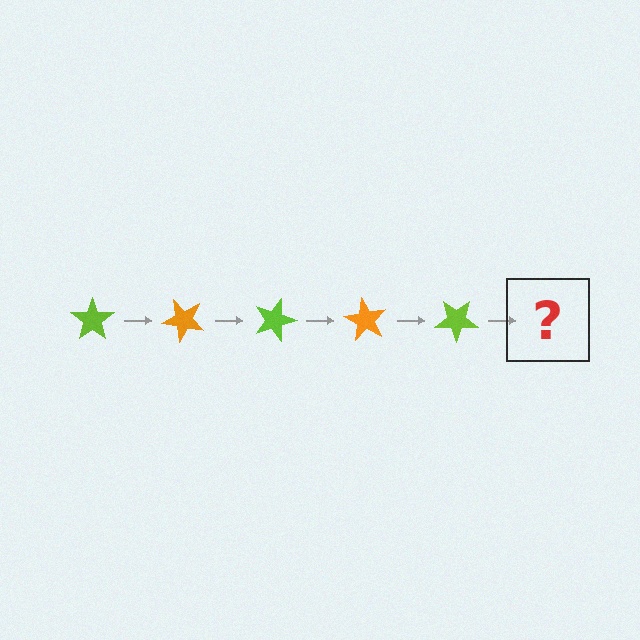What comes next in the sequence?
The next element should be an orange star, rotated 225 degrees from the start.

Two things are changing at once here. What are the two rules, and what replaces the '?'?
The two rules are that it rotates 45 degrees each step and the color cycles through lime and orange. The '?' should be an orange star, rotated 225 degrees from the start.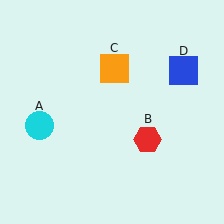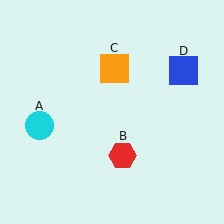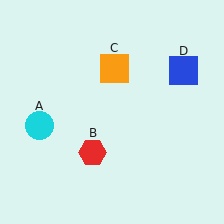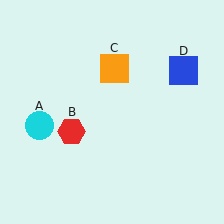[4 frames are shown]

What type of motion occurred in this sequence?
The red hexagon (object B) rotated clockwise around the center of the scene.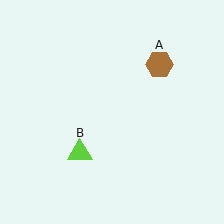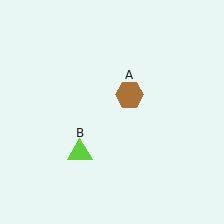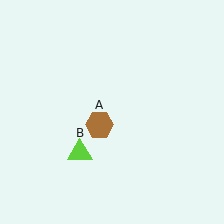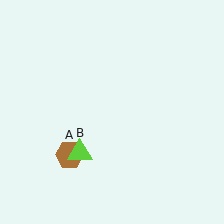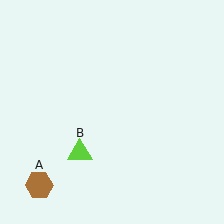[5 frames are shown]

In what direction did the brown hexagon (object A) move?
The brown hexagon (object A) moved down and to the left.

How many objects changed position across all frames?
1 object changed position: brown hexagon (object A).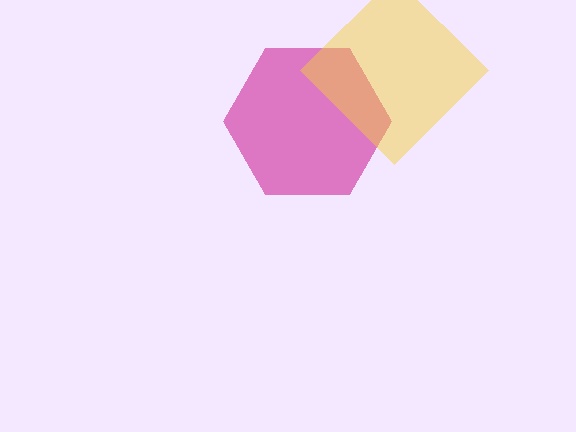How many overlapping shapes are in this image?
There are 2 overlapping shapes in the image.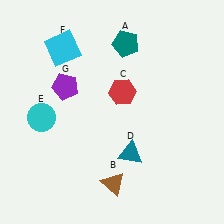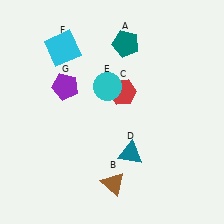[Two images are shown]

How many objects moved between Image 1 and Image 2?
1 object moved between the two images.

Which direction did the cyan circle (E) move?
The cyan circle (E) moved right.